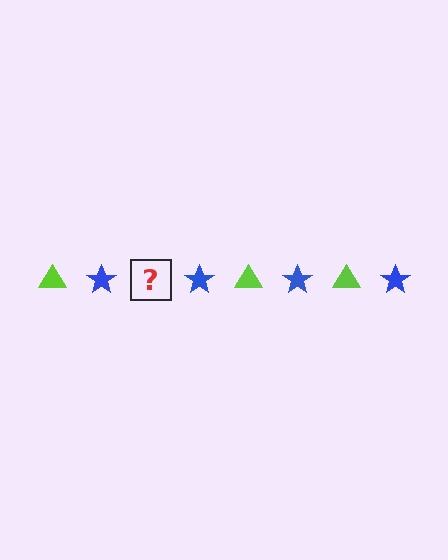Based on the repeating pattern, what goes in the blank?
The blank should be a lime triangle.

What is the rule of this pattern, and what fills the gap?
The rule is that the pattern alternates between lime triangle and blue star. The gap should be filled with a lime triangle.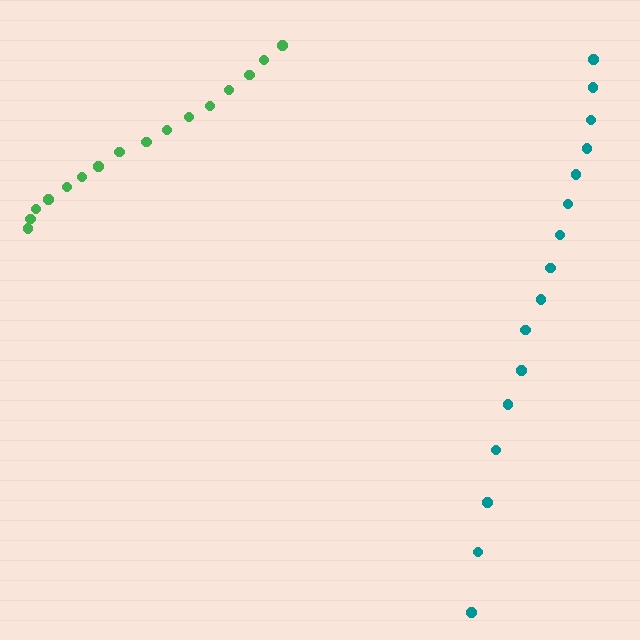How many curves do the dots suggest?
There are 2 distinct paths.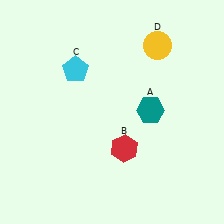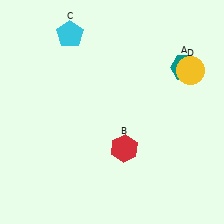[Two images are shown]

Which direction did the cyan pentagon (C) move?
The cyan pentagon (C) moved up.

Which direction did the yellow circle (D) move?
The yellow circle (D) moved right.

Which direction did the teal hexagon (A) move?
The teal hexagon (A) moved up.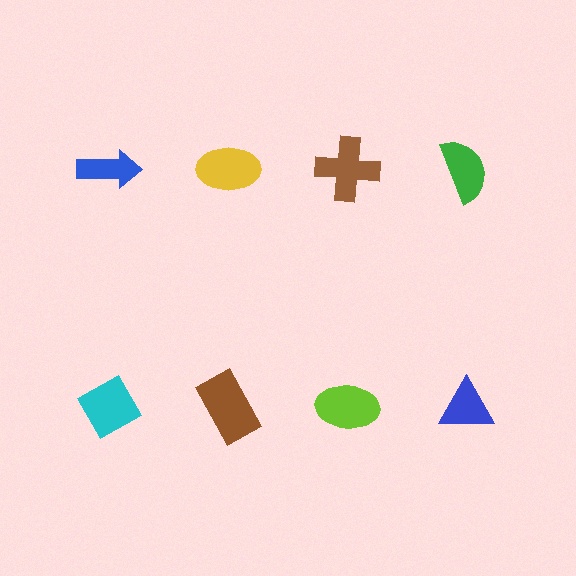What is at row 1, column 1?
A blue arrow.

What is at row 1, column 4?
A green semicircle.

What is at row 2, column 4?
A blue triangle.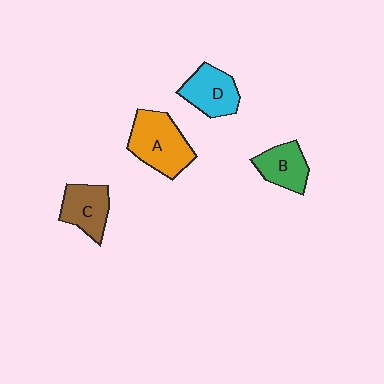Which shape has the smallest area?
Shape B (green).